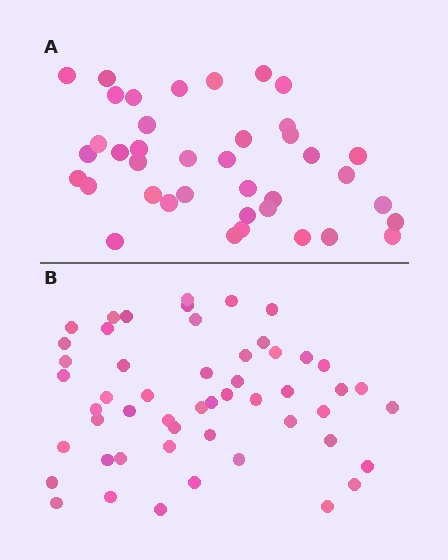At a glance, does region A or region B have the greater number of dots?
Region B (the bottom region) has more dots.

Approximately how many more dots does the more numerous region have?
Region B has approximately 15 more dots than region A.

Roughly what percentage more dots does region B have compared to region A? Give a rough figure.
About 35% more.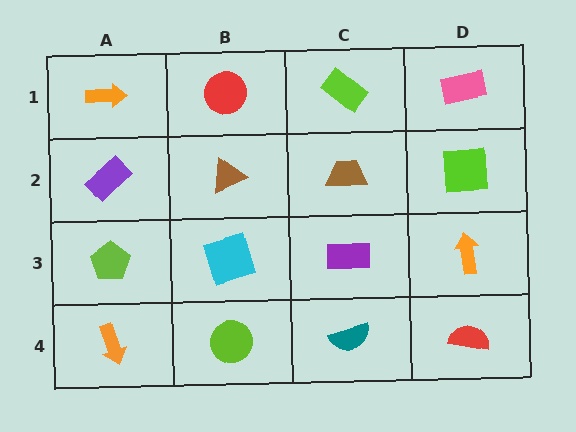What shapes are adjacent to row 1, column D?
A lime square (row 2, column D), a lime rectangle (row 1, column C).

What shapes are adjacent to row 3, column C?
A brown trapezoid (row 2, column C), a teal semicircle (row 4, column C), a cyan square (row 3, column B), an orange arrow (row 3, column D).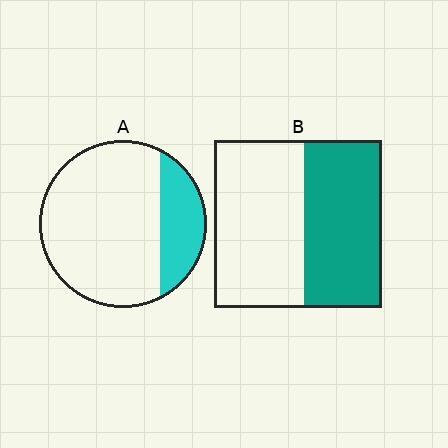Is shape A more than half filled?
No.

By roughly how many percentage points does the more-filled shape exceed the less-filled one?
By roughly 25 percentage points (B over A).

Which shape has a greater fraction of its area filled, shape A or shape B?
Shape B.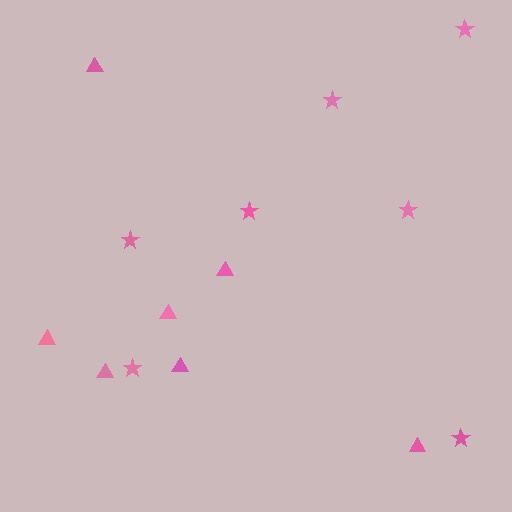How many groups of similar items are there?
There are 2 groups: one group of stars (7) and one group of triangles (7).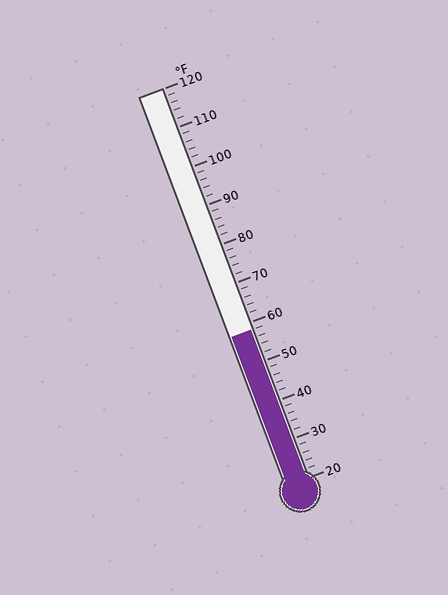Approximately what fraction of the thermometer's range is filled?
The thermometer is filled to approximately 40% of its range.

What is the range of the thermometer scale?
The thermometer scale ranges from 20°F to 120°F.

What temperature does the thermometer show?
The thermometer shows approximately 58°F.